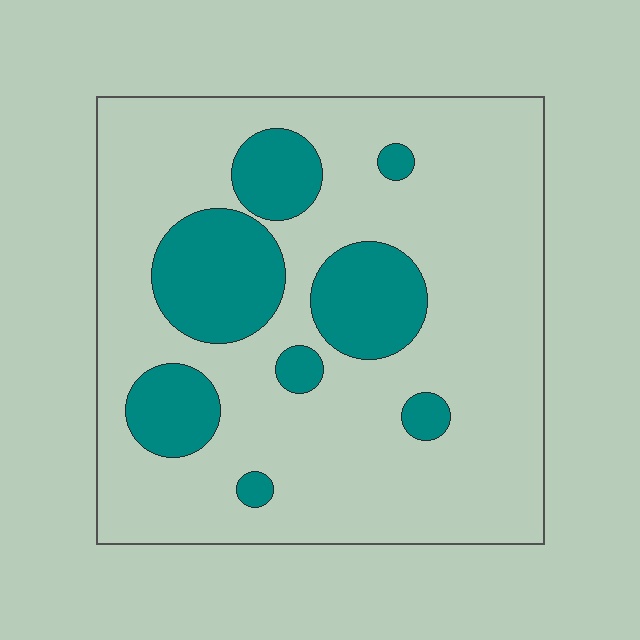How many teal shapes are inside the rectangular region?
8.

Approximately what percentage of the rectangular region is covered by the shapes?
Approximately 20%.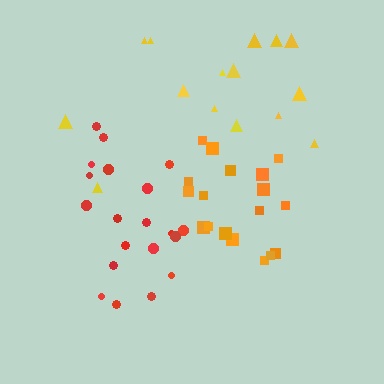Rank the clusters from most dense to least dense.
orange, red, yellow.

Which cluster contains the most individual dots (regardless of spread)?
Red (20).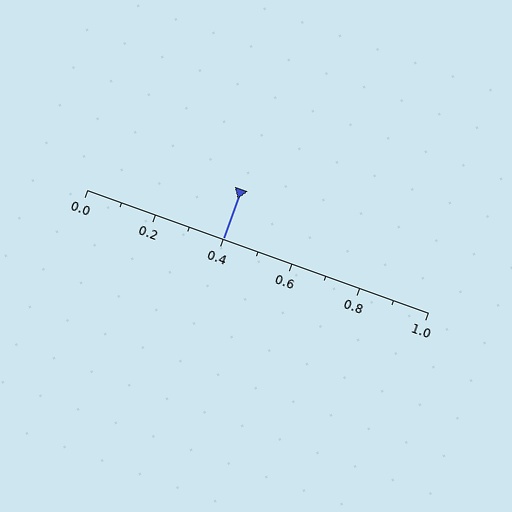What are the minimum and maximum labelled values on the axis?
The axis runs from 0.0 to 1.0.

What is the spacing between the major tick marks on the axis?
The major ticks are spaced 0.2 apart.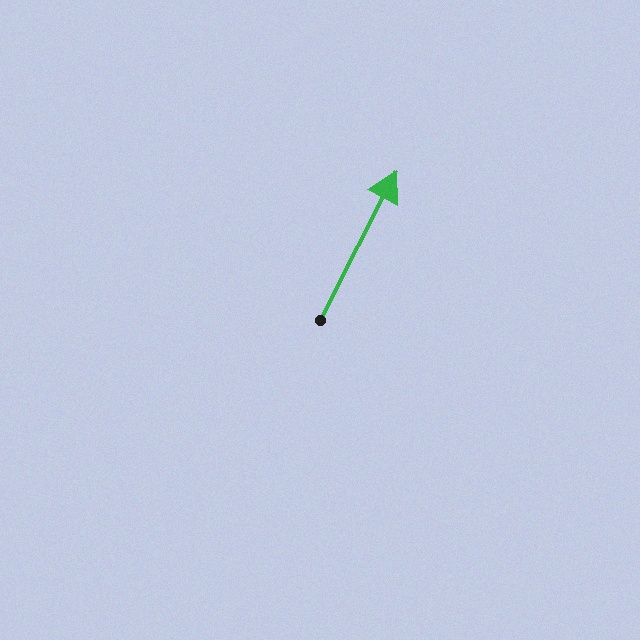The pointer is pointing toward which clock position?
Roughly 1 o'clock.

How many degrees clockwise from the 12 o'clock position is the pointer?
Approximately 27 degrees.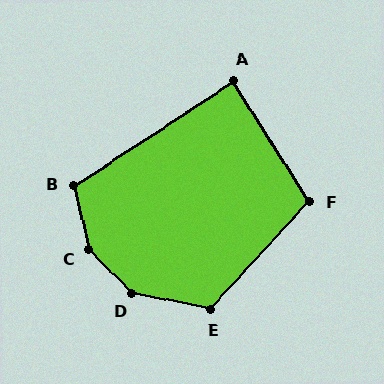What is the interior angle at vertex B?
Approximately 110 degrees (obtuse).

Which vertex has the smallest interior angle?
A, at approximately 89 degrees.